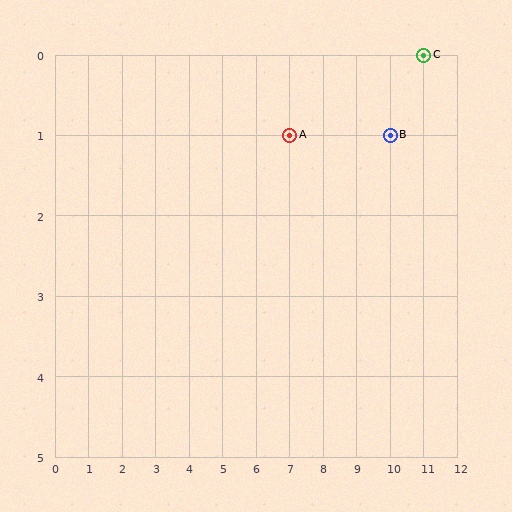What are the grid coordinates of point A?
Point A is at grid coordinates (7, 1).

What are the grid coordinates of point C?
Point C is at grid coordinates (11, 0).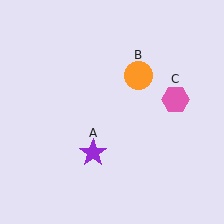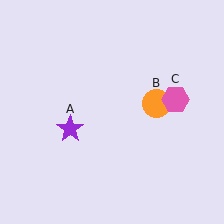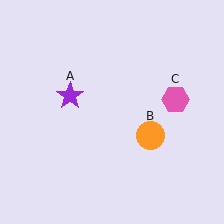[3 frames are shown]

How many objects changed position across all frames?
2 objects changed position: purple star (object A), orange circle (object B).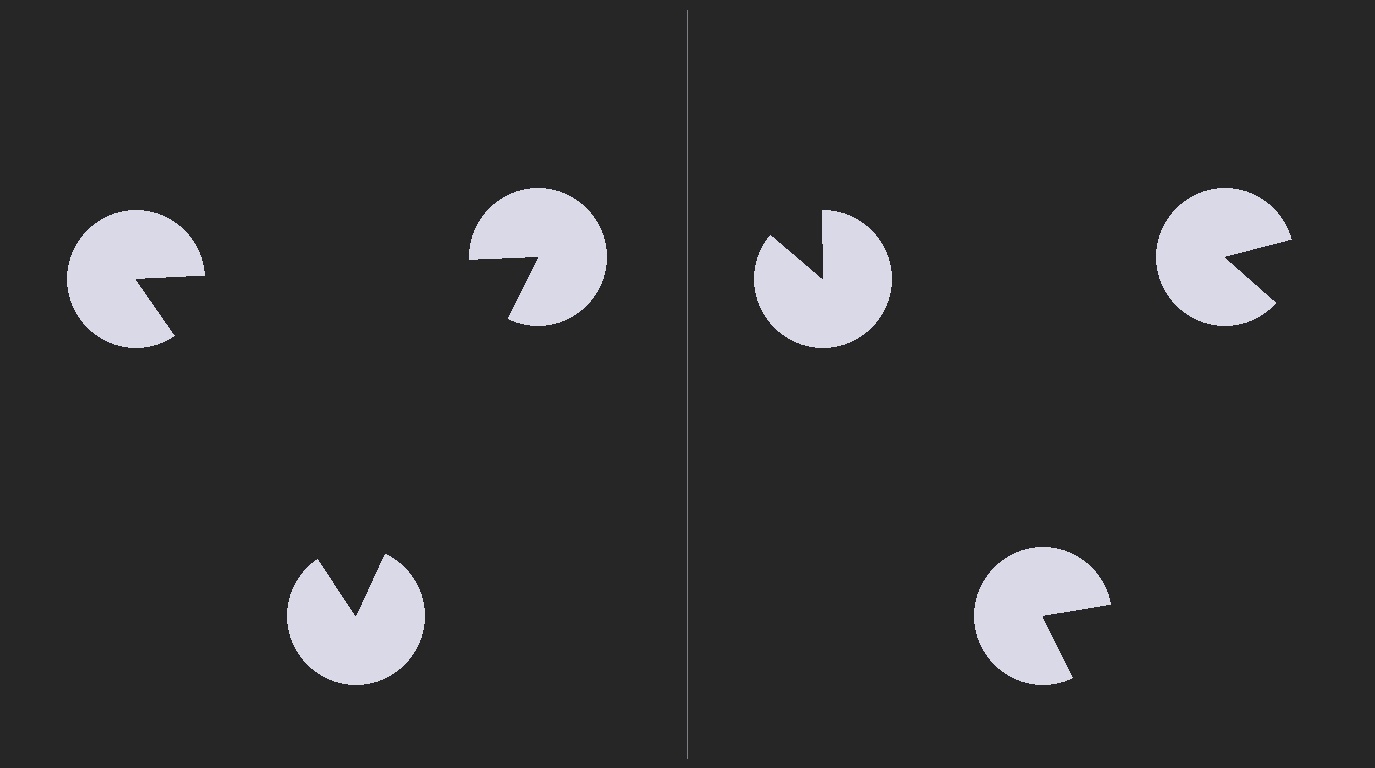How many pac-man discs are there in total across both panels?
6 — 3 on each side.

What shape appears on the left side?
An illusory triangle.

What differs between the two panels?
The pac-man discs are positioned identically on both sides; only the wedge orientations differ. On the left they align to a triangle; on the right they are misaligned.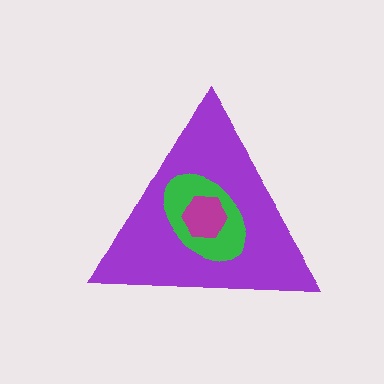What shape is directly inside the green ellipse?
The magenta hexagon.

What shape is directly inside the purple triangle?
The green ellipse.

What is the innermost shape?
The magenta hexagon.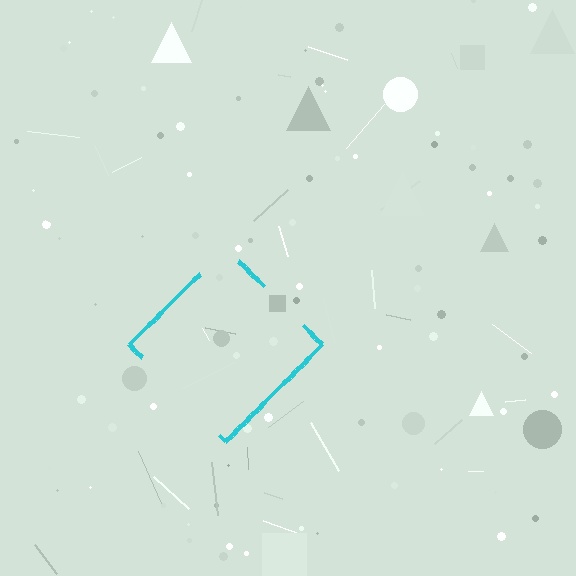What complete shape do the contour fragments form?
The contour fragments form a diamond.